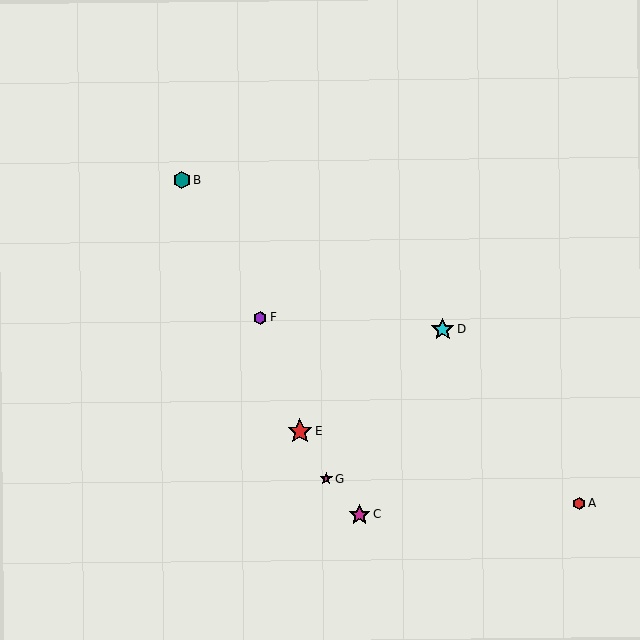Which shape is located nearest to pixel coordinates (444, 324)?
The cyan star (labeled D) at (443, 329) is nearest to that location.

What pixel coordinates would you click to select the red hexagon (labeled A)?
Click at (579, 504) to select the red hexagon A.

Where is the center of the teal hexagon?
The center of the teal hexagon is at (181, 180).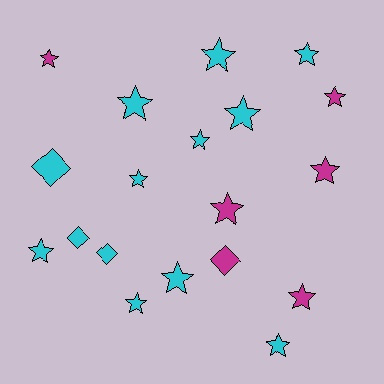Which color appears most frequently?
Cyan, with 13 objects.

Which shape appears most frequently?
Star, with 15 objects.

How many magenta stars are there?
There are 5 magenta stars.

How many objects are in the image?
There are 19 objects.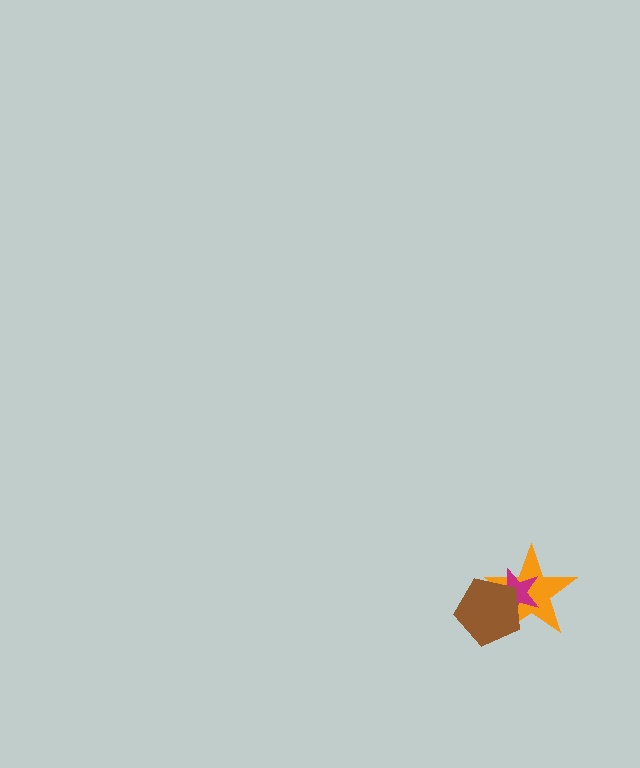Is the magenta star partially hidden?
Yes, it is partially covered by another shape.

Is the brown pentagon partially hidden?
No, no other shape covers it.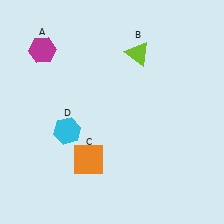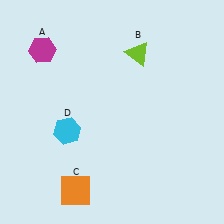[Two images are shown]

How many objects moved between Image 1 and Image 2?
1 object moved between the two images.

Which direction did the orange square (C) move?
The orange square (C) moved down.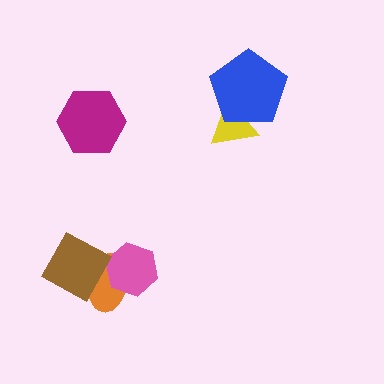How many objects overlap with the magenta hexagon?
0 objects overlap with the magenta hexagon.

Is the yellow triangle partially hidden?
Yes, it is partially covered by another shape.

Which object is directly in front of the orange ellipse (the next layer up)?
The pink hexagon is directly in front of the orange ellipse.